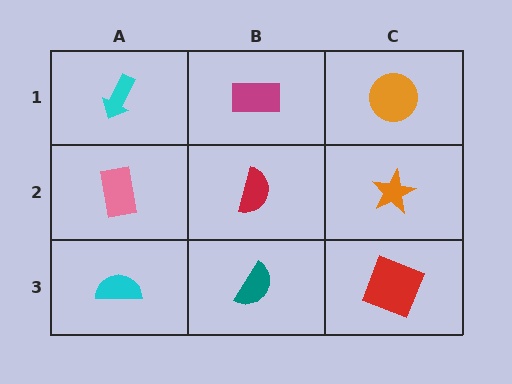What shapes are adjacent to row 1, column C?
An orange star (row 2, column C), a magenta rectangle (row 1, column B).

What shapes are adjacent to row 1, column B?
A red semicircle (row 2, column B), a cyan arrow (row 1, column A), an orange circle (row 1, column C).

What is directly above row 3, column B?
A red semicircle.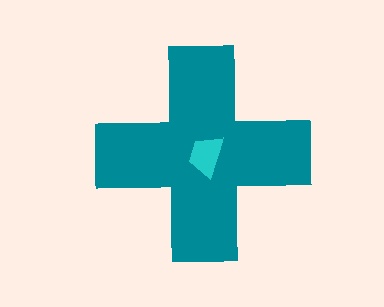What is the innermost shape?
The cyan trapezoid.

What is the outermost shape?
The teal cross.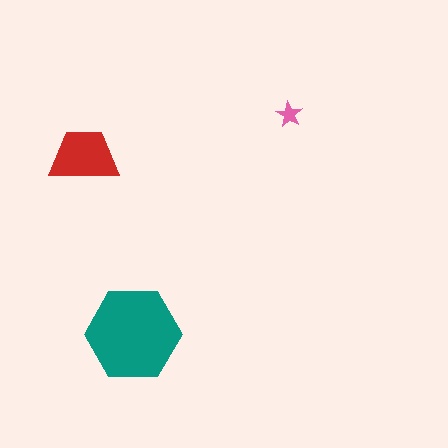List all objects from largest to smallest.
The teal hexagon, the red trapezoid, the pink star.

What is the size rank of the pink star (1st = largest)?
3rd.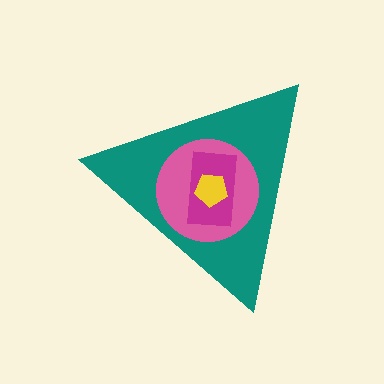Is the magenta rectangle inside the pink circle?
Yes.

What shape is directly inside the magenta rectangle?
The yellow pentagon.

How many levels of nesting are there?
4.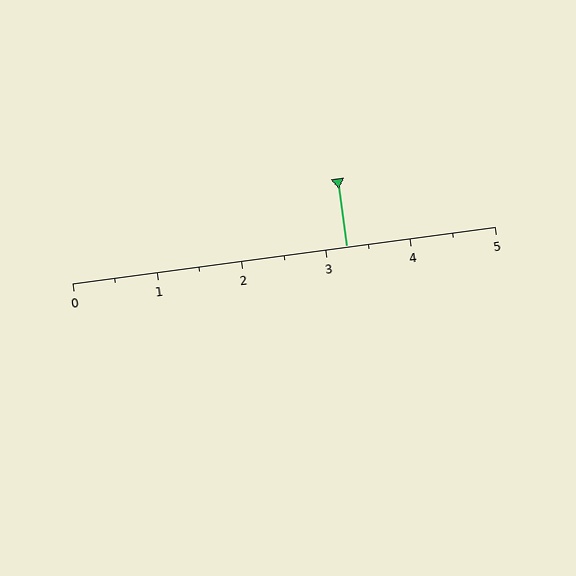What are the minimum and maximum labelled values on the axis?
The axis runs from 0 to 5.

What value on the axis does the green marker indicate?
The marker indicates approximately 3.2.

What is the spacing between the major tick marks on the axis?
The major ticks are spaced 1 apart.